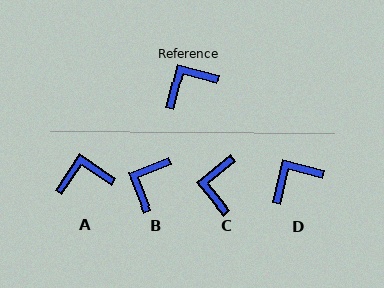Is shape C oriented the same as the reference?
No, it is off by about 53 degrees.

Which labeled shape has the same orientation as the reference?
D.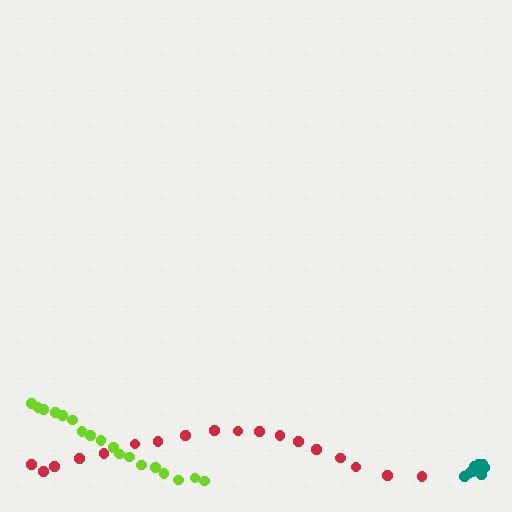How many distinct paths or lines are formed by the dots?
There are 3 distinct paths.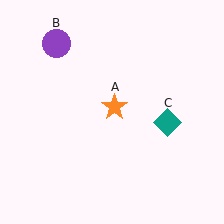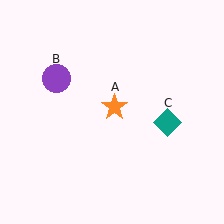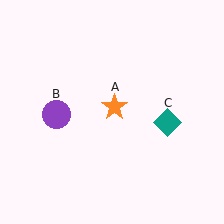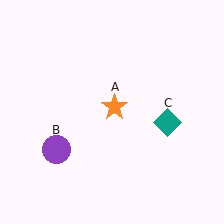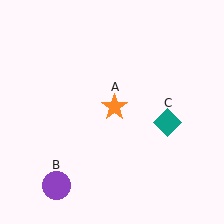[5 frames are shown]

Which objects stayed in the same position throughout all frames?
Orange star (object A) and teal diamond (object C) remained stationary.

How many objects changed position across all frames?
1 object changed position: purple circle (object B).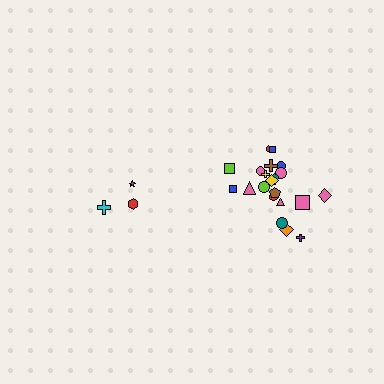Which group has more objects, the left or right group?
The right group.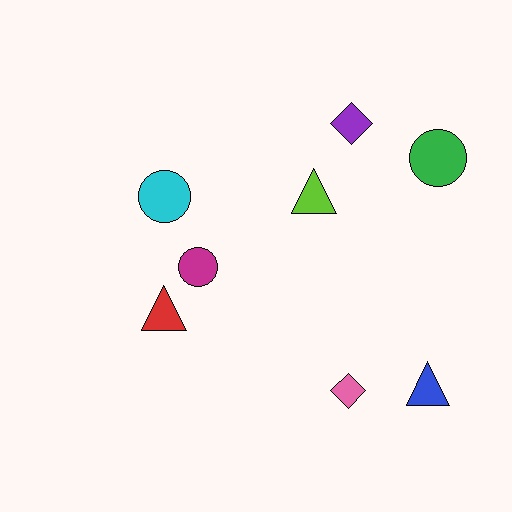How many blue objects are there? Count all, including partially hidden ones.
There is 1 blue object.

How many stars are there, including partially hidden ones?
There are no stars.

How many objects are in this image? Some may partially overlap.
There are 8 objects.